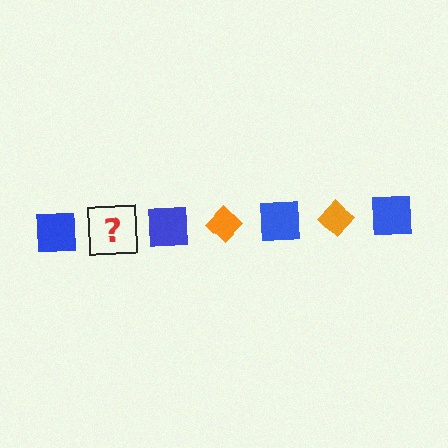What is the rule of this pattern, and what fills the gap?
The rule is that the pattern alternates between blue square and orange diamond. The gap should be filled with an orange diamond.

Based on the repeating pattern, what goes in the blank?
The blank should be an orange diamond.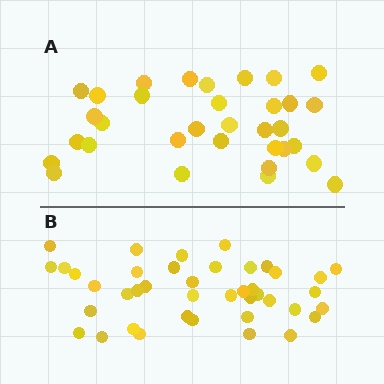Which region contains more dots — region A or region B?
Region B (the bottom region) has more dots.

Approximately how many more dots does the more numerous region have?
Region B has roughly 8 or so more dots than region A.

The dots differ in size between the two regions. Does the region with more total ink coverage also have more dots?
No. Region A has more total ink coverage because its dots are larger, but region B actually contains more individual dots. Total area can be misleading — the number of items is what matters here.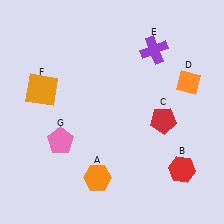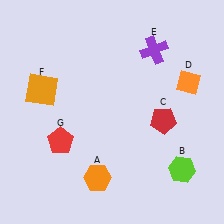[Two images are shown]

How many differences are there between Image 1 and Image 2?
There are 2 differences between the two images.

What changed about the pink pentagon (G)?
In Image 1, G is pink. In Image 2, it changed to red.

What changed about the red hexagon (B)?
In Image 1, B is red. In Image 2, it changed to lime.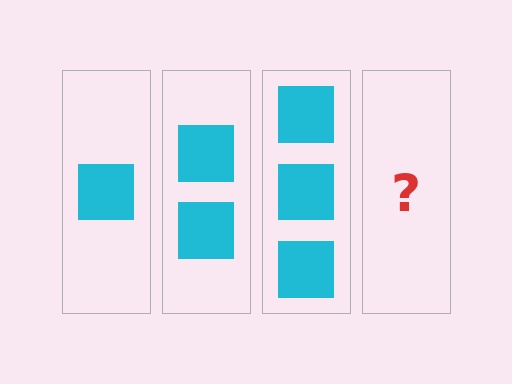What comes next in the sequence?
The next element should be 4 squares.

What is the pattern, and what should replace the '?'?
The pattern is that each step adds one more square. The '?' should be 4 squares.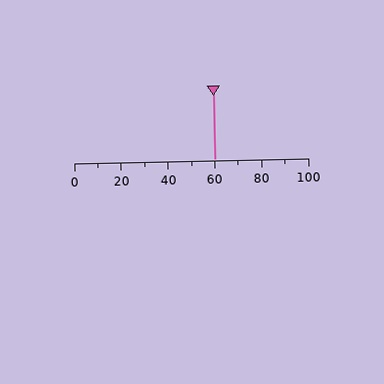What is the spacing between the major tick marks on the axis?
The major ticks are spaced 20 apart.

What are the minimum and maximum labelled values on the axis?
The axis runs from 0 to 100.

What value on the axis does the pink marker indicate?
The marker indicates approximately 60.